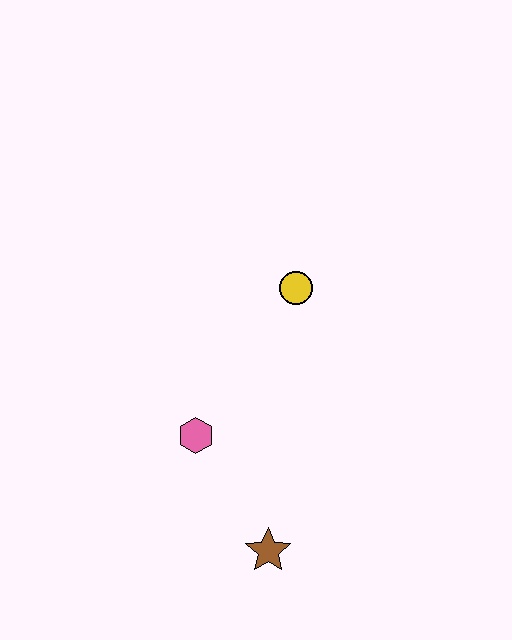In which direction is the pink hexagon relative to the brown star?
The pink hexagon is above the brown star.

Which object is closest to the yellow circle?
The pink hexagon is closest to the yellow circle.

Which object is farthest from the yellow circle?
The brown star is farthest from the yellow circle.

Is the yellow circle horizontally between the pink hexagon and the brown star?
No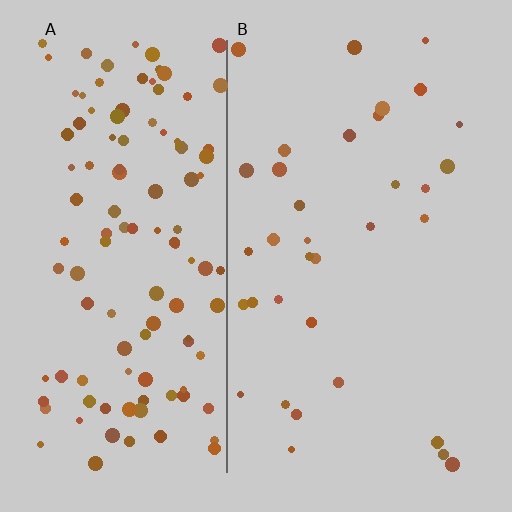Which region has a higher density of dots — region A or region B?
A (the left).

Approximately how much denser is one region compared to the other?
Approximately 3.4× — region A over region B.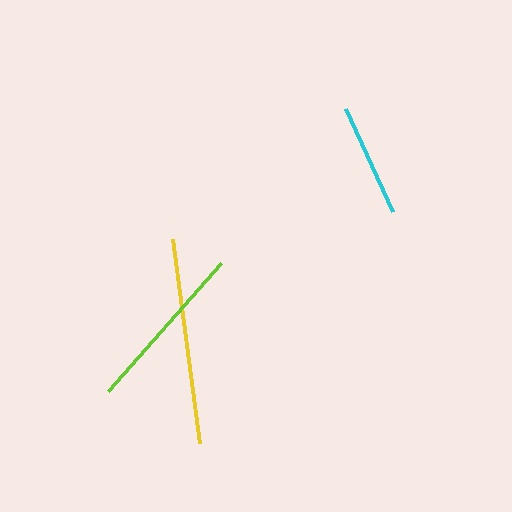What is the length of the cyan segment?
The cyan segment is approximately 114 pixels long.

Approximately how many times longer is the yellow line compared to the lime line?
The yellow line is approximately 1.2 times the length of the lime line.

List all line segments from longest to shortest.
From longest to shortest: yellow, lime, cyan.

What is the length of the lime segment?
The lime segment is approximately 170 pixels long.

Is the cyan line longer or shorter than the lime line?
The lime line is longer than the cyan line.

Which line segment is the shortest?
The cyan line is the shortest at approximately 114 pixels.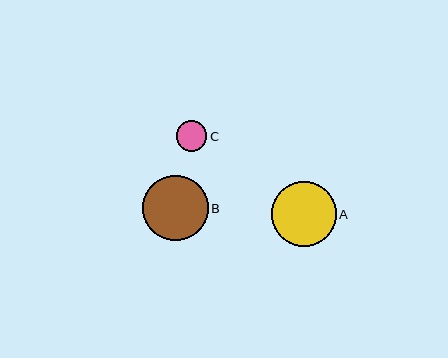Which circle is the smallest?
Circle C is the smallest with a size of approximately 31 pixels.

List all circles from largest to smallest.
From largest to smallest: B, A, C.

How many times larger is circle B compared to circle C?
Circle B is approximately 2.1 times the size of circle C.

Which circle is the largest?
Circle B is the largest with a size of approximately 65 pixels.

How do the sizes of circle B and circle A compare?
Circle B and circle A are approximately the same size.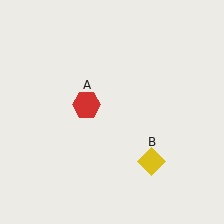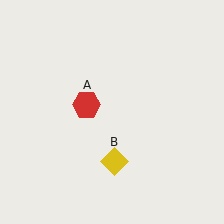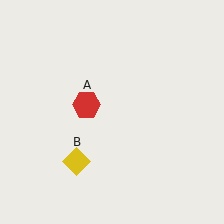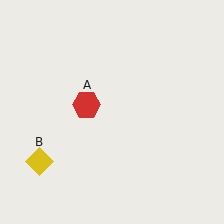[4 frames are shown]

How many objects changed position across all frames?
1 object changed position: yellow diamond (object B).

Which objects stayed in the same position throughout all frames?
Red hexagon (object A) remained stationary.